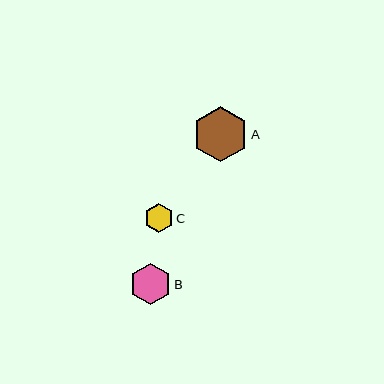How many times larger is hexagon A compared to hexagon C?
Hexagon A is approximately 1.9 times the size of hexagon C.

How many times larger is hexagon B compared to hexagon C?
Hexagon B is approximately 1.4 times the size of hexagon C.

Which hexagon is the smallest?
Hexagon C is the smallest with a size of approximately 29 pixels.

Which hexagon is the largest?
Hexagon A is the largest with a size of approximately 55 pixels.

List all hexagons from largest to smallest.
From largest to smallest: A, B, C.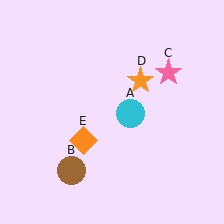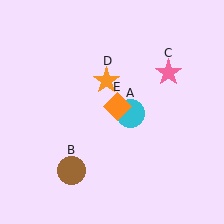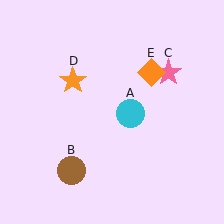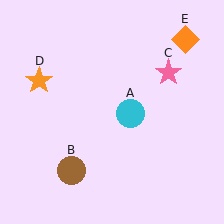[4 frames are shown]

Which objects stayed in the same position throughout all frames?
Cyan circle (object A) and brown circle (object B) and pink star (object C) remained stationary.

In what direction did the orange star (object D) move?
The orange star (object D) moved left.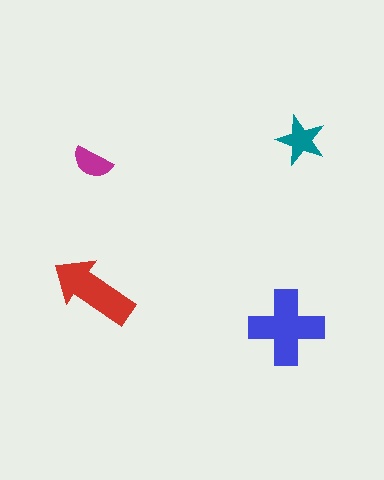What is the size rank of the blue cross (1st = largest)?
1st.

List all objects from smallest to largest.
The magenta semicircle, the teal star, the red arrow, the blue cross.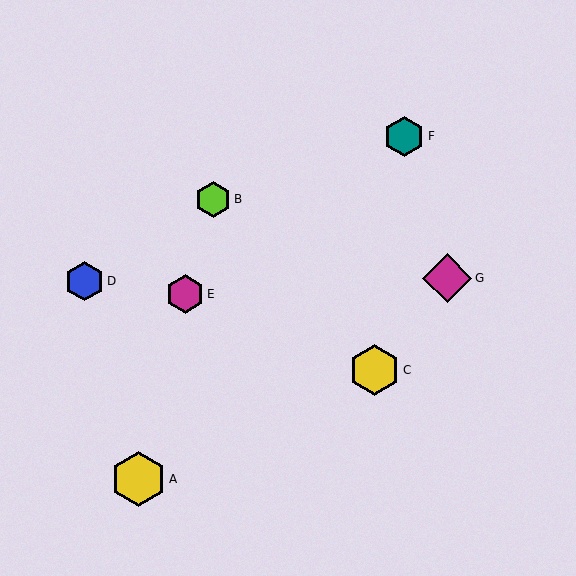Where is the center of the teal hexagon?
The center of the teal hexagon is at (404, 136).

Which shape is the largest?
The yellow hexagon (labeled A) is the largest.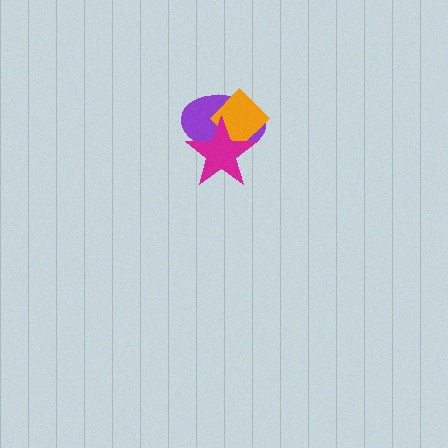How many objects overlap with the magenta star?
2 objects overlap with the magenta star.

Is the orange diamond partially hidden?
Yes, it is partially covered by another shape.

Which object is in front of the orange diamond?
The magenta star is in front of the orange diamond.